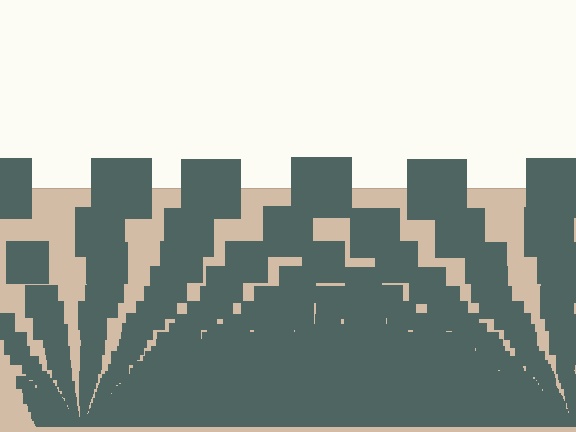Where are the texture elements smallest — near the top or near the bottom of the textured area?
Near the bottom.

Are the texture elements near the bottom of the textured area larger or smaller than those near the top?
Smaller. The gradient is inverted — elements near the bottom are smaller and denser.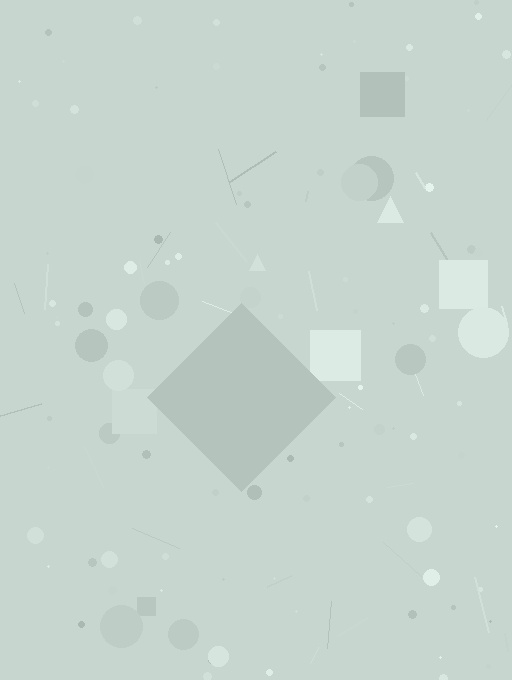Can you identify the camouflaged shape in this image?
The camouflaged shape is a diamond.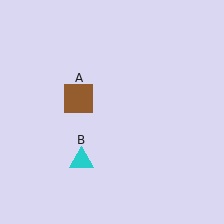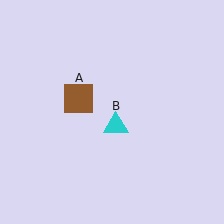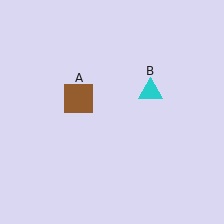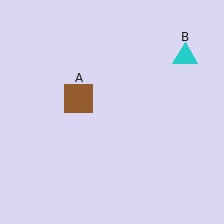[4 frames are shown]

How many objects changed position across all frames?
1 object changed position: cyan triangle (object B).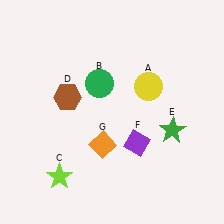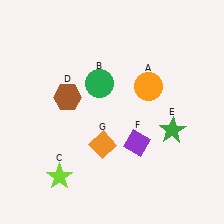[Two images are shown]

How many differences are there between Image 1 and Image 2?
There is 1 difference between the two images.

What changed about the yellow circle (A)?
In Image 1, A is yellow. In Image 2, it changed to orange.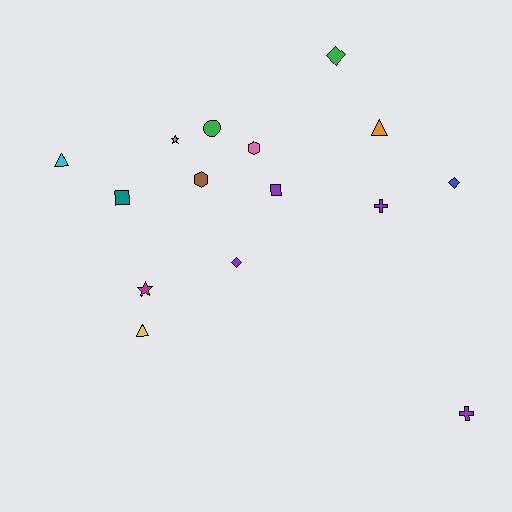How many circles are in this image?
There is 1 circle.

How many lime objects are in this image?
There are no lime objects.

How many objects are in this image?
There are 15 objects.